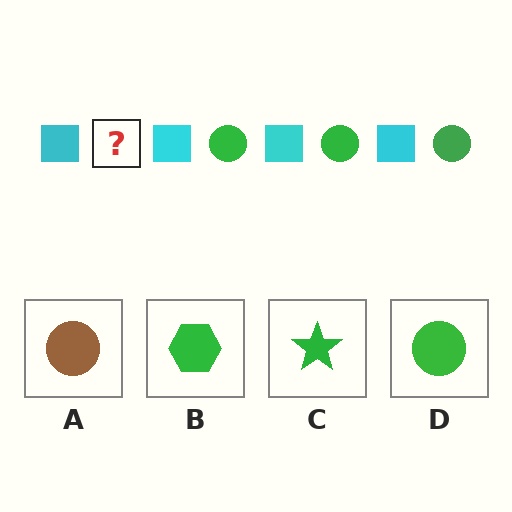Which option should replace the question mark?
Option D.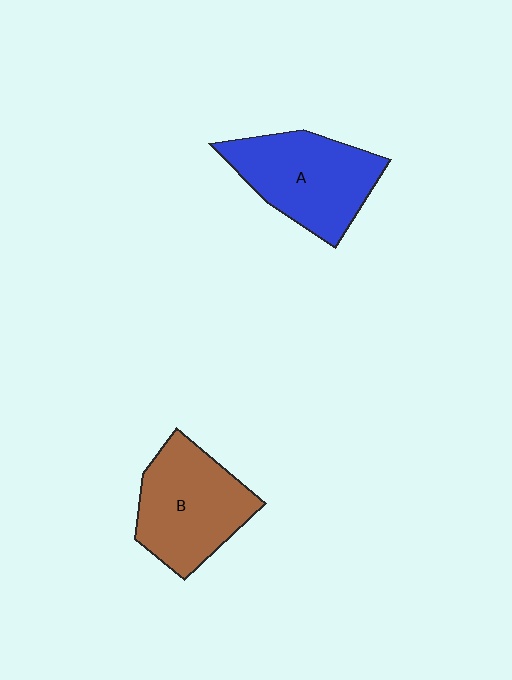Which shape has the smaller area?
Shape B (brown).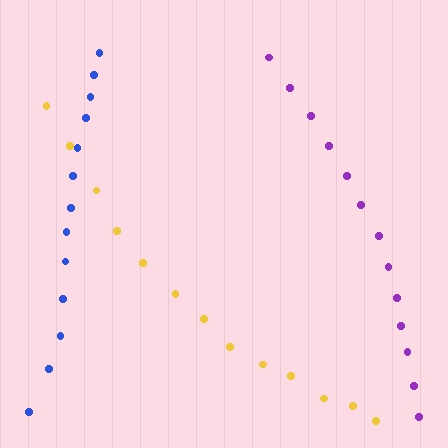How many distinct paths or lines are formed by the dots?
There are 3 distinct paths.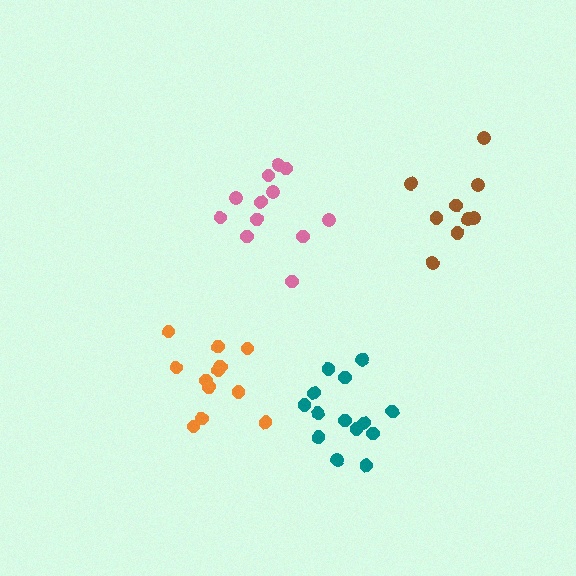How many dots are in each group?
Group 1: 14 dots, Group 2: 9 dots, Group 3: 12 dots, Group 4: 13 dots (48 total).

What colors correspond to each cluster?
The clusters are colored: teal, brown, pink, orange.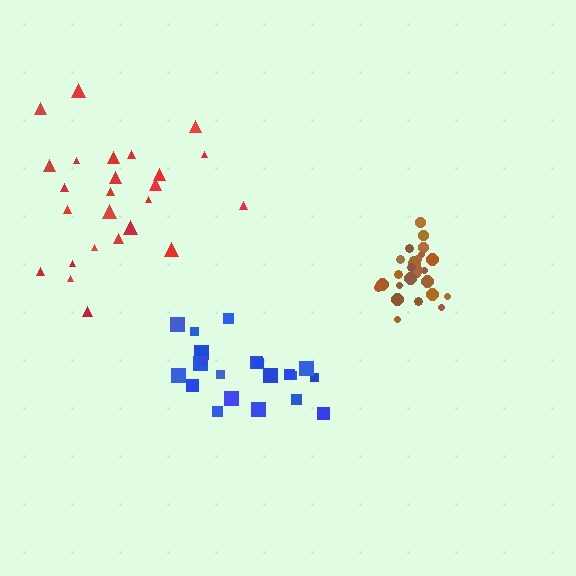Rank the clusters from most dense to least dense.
brown, blue, red.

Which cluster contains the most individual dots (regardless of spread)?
Brown (28).